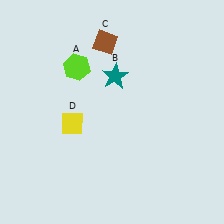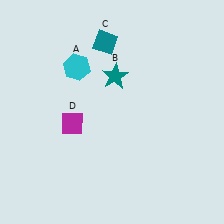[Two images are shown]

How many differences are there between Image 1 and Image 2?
There are 3 differences between the two images.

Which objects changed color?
A changed from lime to cyan. C changed from brown to teal. D changed from yellow to magenta.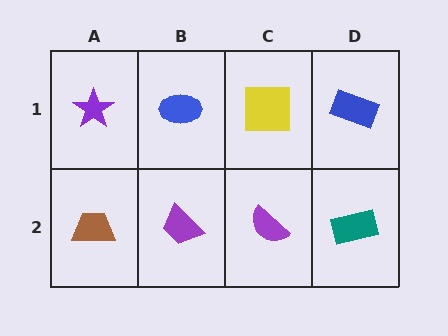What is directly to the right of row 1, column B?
A yellow square.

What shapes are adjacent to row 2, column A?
A purple star (row 1, column A), a purple trapezoid (row 2, column B).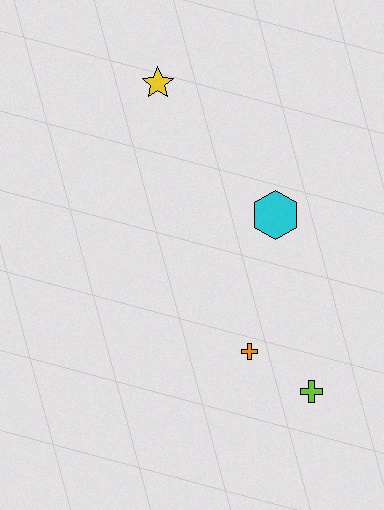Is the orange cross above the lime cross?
Yes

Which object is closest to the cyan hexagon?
The orange cross is closest to the cyan hexagon.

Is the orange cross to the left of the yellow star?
No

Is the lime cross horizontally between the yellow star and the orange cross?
No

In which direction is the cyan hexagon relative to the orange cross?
The cyan hexagon is above the orange cross.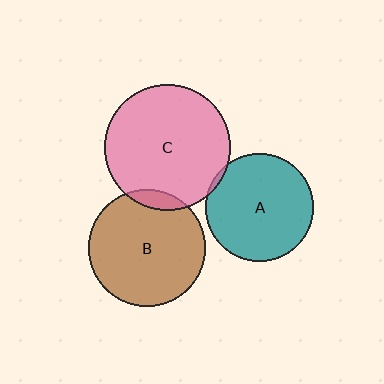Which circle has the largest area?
Circle C (pink).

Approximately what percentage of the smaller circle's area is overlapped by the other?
Approximately 10%.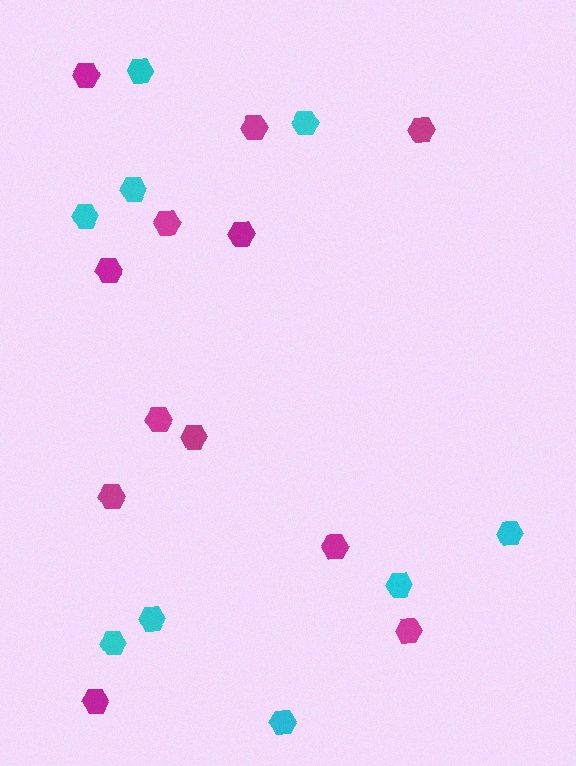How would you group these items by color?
There are 2 groups: one group of cyan hexagons (9) and one group of magenta hexagons (12).